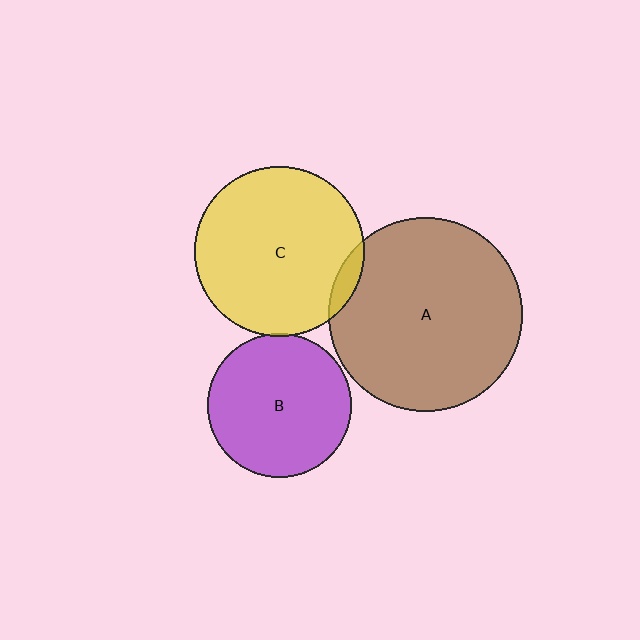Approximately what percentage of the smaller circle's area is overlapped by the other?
Approximately 5%.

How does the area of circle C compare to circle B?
Approximately 1.4 times.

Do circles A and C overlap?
Yes.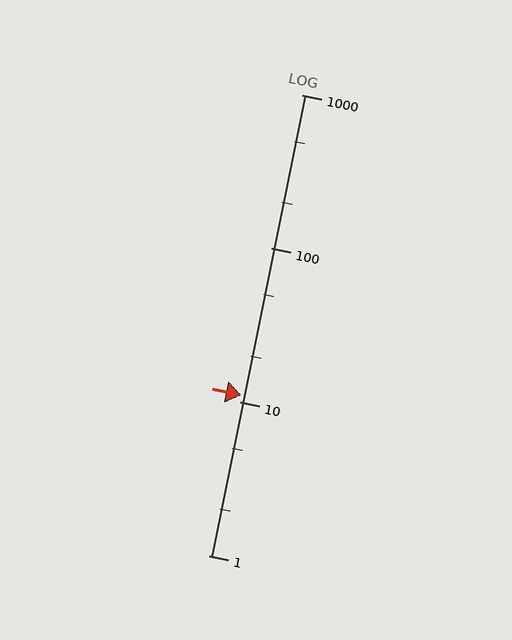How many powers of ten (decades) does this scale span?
The scale spans 3 decades, from 1 to 1000.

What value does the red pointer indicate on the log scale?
The pointer indicates approximately 11.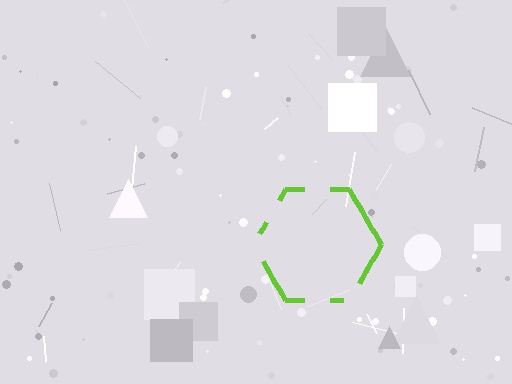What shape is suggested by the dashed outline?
The dashed outline suggests a hexagon.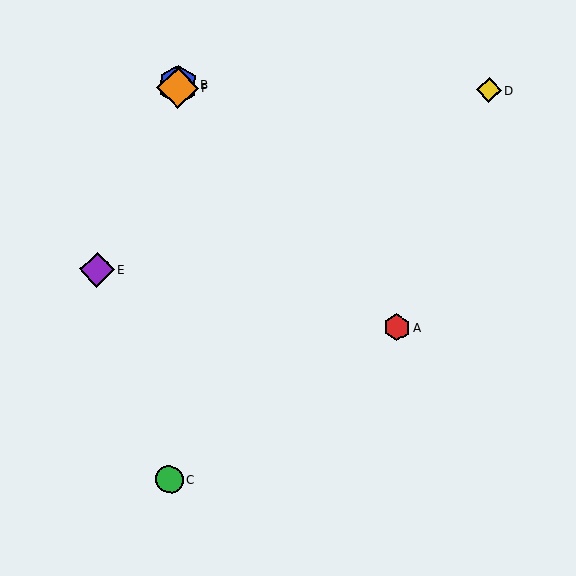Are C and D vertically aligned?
No, C is at x≈169 and D is at x≈489.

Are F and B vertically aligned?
Yes, both are at x≈178.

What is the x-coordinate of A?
Object A is at x≈397.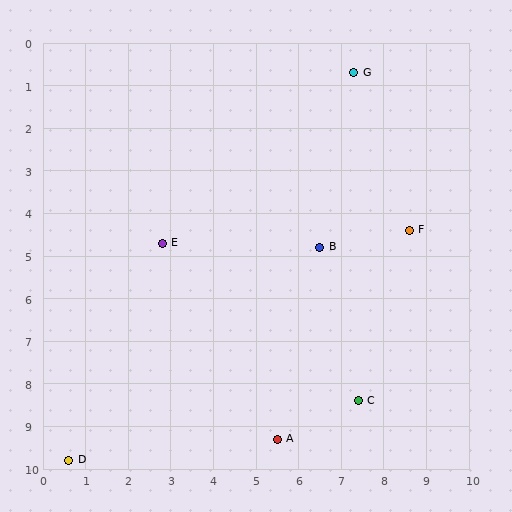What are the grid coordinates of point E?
Point E is at approximately (2.8, 4.7).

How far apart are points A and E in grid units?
Points A and E are about 5.3 grid units apart.